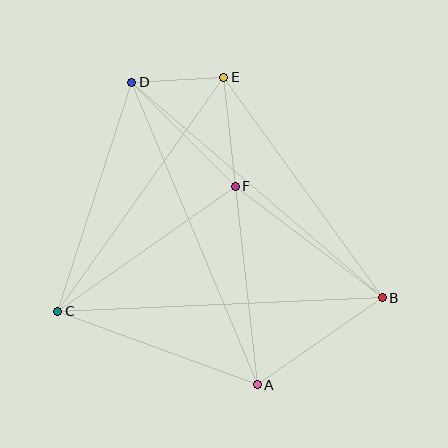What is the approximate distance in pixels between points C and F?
The distance between C and F is approximately 217 pixels.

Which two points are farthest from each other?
Points B and D are farthest from each other.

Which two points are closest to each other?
Points D and E are closest to each other.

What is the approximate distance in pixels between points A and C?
The distance between A and C is approximately 213 pixels.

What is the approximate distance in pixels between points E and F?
The distance between E and F is approximately 110 pixels.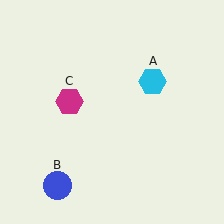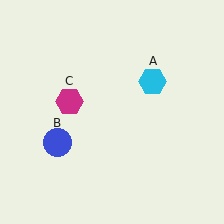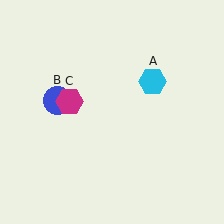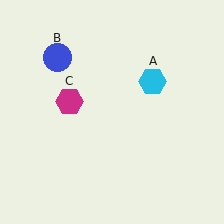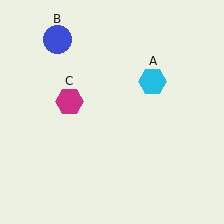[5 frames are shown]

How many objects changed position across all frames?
1 object changed position: blue circle (object B).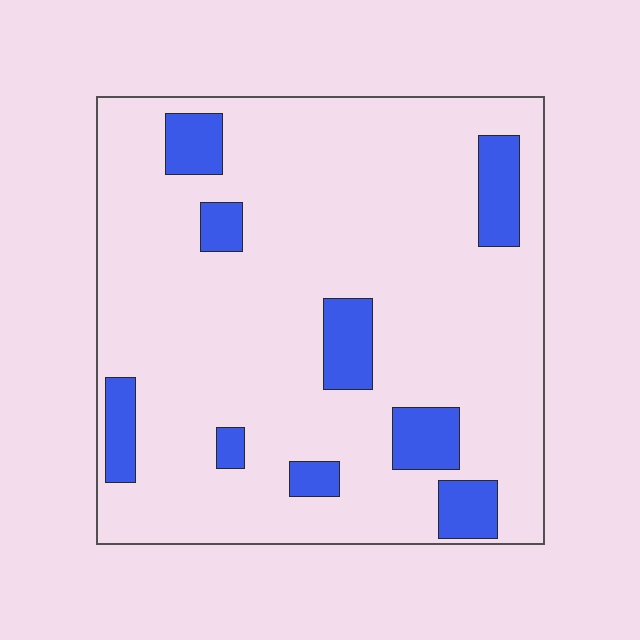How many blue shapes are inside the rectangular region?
9.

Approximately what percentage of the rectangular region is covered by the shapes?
Approximately 15%.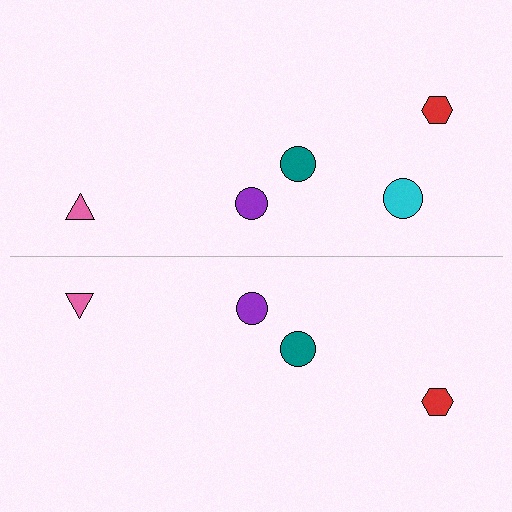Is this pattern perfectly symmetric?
No, the pattern is not perfectly symmetric. A cyan circle is missing from the bottom side.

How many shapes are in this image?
There are 9 shapes in this image.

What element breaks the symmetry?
A cyan circle is missing from the bottom side.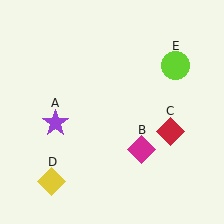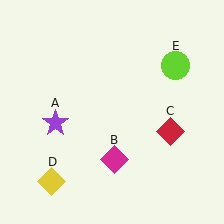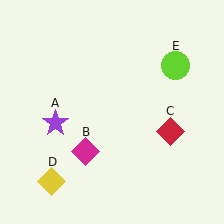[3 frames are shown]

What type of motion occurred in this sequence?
The magenta diamond (object B) rotated clockwise around the center of the scene.